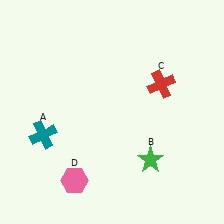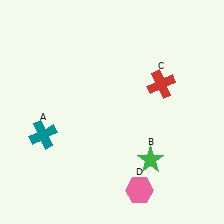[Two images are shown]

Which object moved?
The pink hexagon (D) moved right.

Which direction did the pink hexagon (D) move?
The pink hexagon (D) moved right.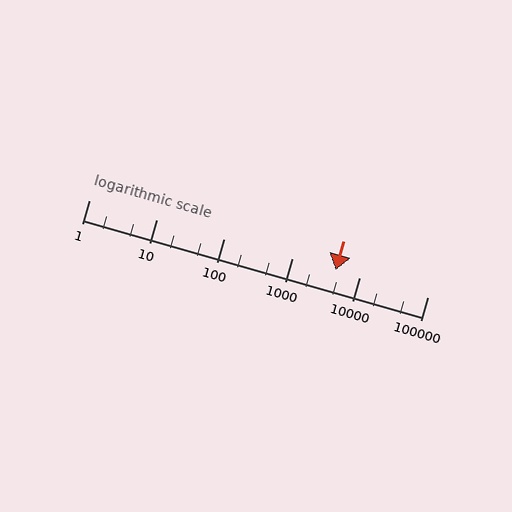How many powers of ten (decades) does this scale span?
The scale spans 5 decades, from 1 to 100000.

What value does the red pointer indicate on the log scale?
The pointer indicates approximately 4400.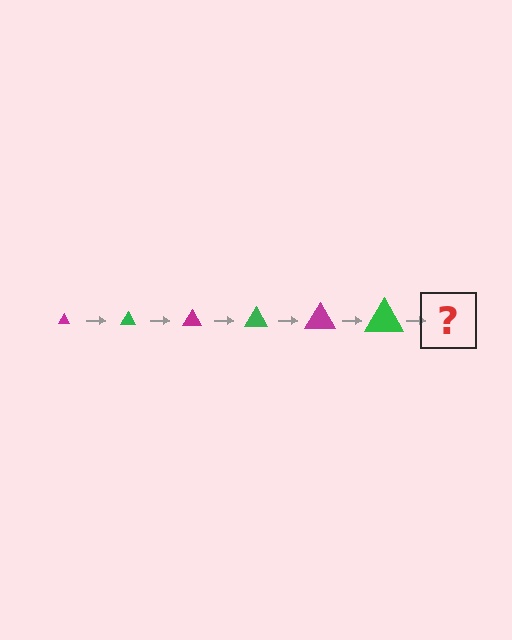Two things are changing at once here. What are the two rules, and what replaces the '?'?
The two rules are that the triangle grows larger each step and the color cycles through magenta and green. The '?' should be a magenta triangle, larger than the previous one.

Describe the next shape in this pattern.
It should be a magenta triangle, larger than the previous one.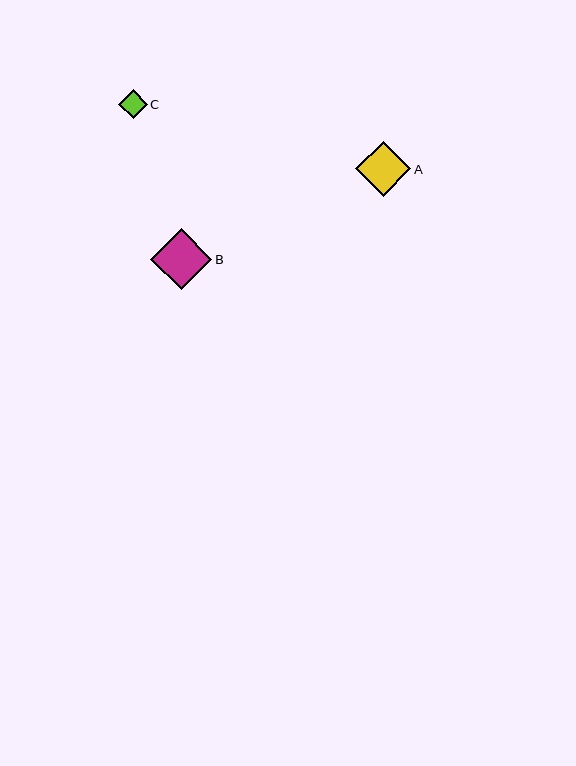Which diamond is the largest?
Diamond B is the largest with a size of approximately 61 pixels.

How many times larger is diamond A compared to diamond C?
Diamond A is approximately 1.9 times the size of diamond C.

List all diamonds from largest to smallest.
From largest to smallest: B, A, C.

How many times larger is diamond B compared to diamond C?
Diamond B is approximately 2.2 times the size of diamond C.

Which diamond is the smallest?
Diamond C is the smallest with a size of approximately 28 pixels.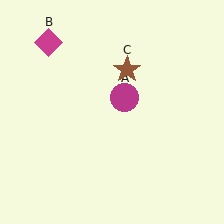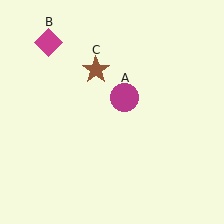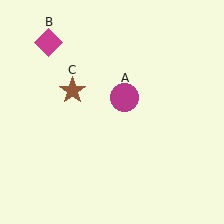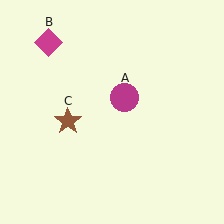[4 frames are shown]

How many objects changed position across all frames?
1 object changed position: brown star (object C).